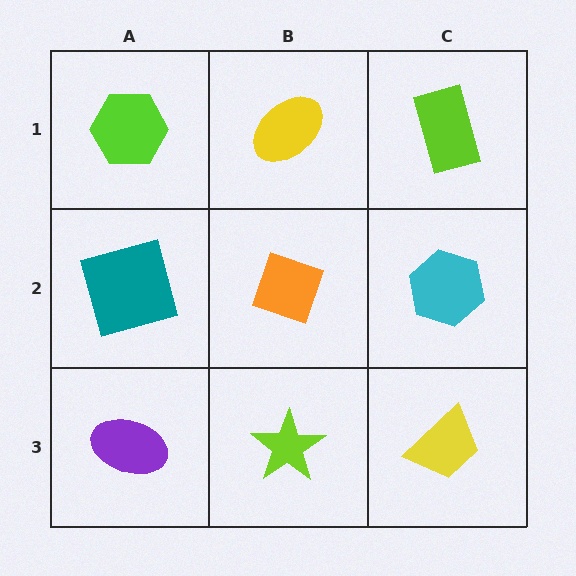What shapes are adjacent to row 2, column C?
A lime rectangle (row 1, column C), a yellow trapezoid (row 3, column C), an orange diamond (row 2, column B).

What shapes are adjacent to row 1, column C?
A cyan hexagon (row 2, column C), a yellow ellipse (row 1, column B).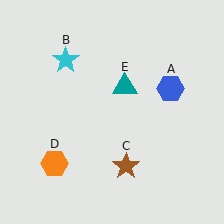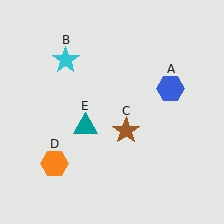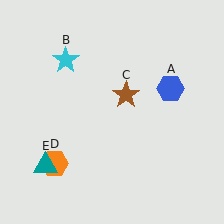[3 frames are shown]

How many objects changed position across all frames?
2 objects changed position: brown star (object C), teal triangle (object E).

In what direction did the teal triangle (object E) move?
The teal triangle (object E) moved down and to the left.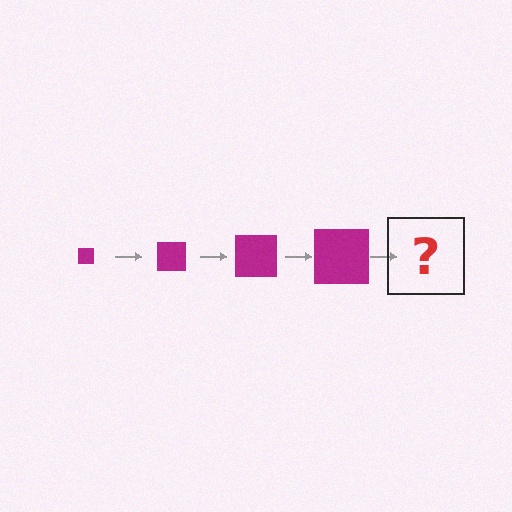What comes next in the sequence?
The next element should be a magenta square, larger than the previous one.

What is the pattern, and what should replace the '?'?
The pattern is that the square gets progressively larger each step. The '?' should be a magenta square, larger than the previous one.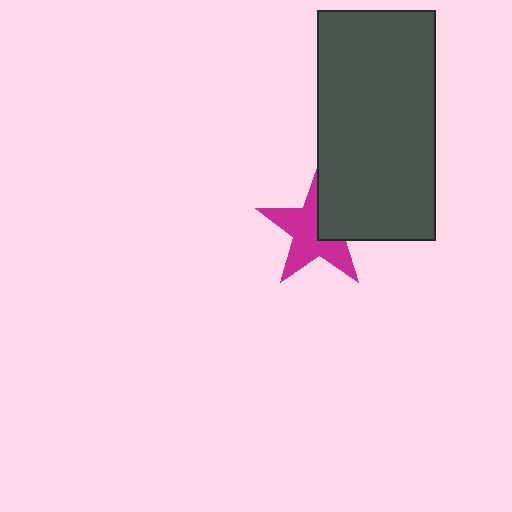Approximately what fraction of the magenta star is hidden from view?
Roughly 37% of the magenta star is hidden behind the dark gray rectangle.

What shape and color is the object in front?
The object in front is a dark gray rectangle.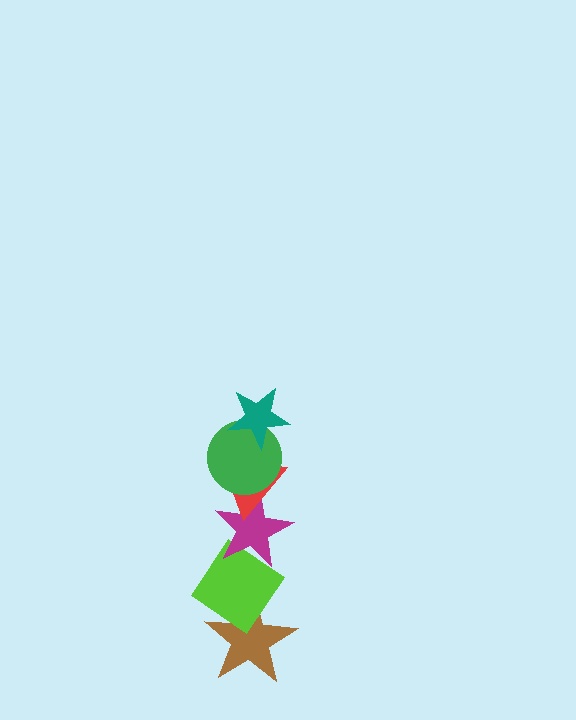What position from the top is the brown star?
The brown star is 6th from the top.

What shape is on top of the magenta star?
The red triangle is on top of the magenta star.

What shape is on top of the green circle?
The teal star is on top of the green circle.